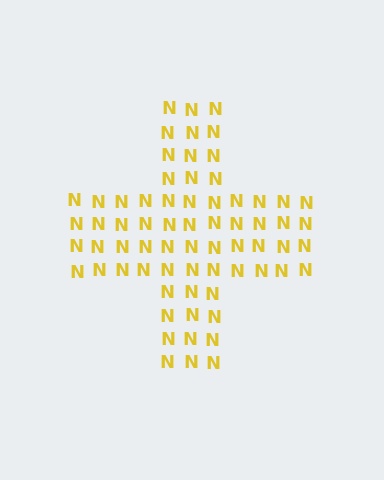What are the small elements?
The small elements are letter N's.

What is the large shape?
The large shape is a cross.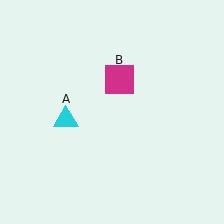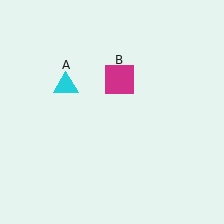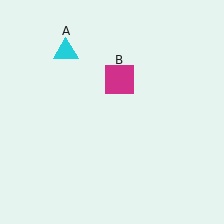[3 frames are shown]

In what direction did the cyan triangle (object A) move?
The cyan triangle (object A) moved up.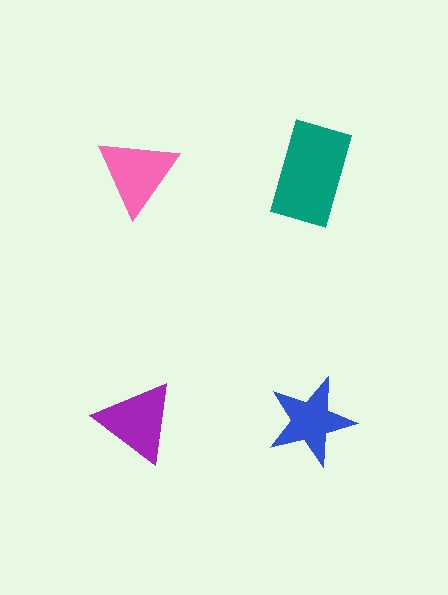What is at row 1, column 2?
A teal rectangle.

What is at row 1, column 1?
A pink triangle.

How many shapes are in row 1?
2 shapes.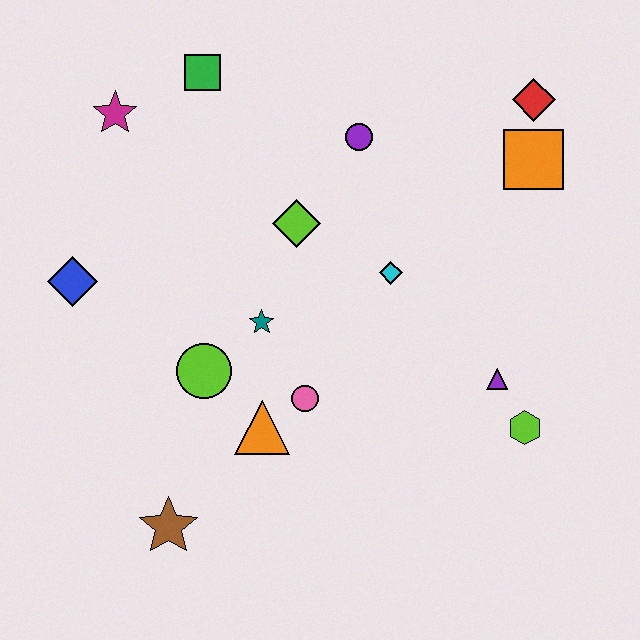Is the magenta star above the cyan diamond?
Yes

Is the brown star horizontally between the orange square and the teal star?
No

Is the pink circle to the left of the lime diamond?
No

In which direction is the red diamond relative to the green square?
The red diamond is to the right of the green square.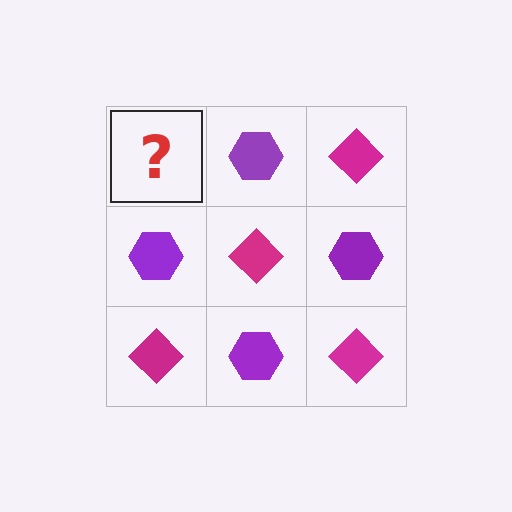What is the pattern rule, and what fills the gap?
The rule is that it alternates magenta diamond and purple hexagon in a checkerboard pattern. The gap should be filled with a magenta diamond.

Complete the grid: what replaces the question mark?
The question mark should be replaced with a magenta diamond.